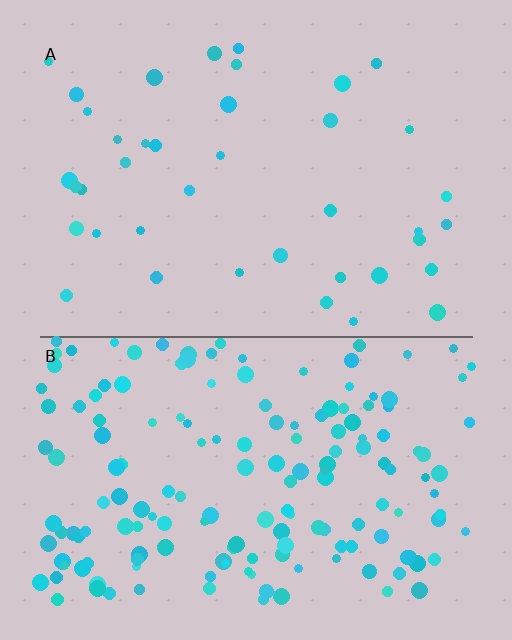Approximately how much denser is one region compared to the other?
Approximately 4.2× — region B over region A.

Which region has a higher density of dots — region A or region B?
B (the bottom).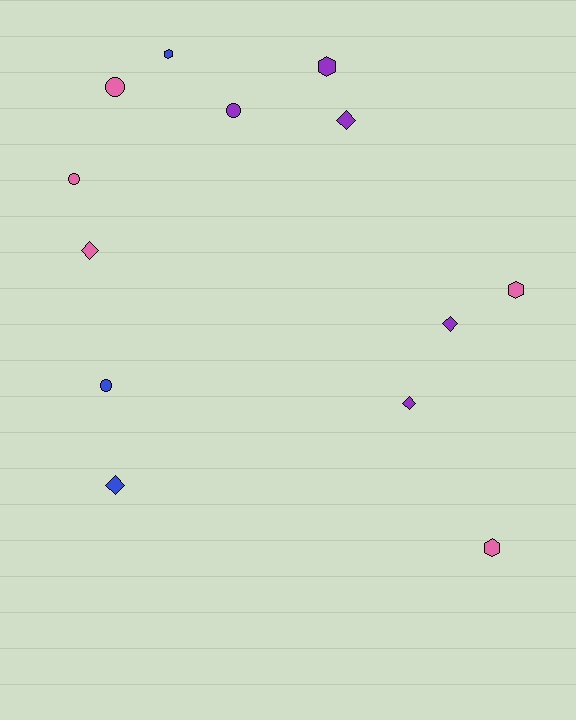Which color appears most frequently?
Pink, with 5 objects.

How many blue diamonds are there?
There is 1 blue diamond.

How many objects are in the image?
There are 13 objects.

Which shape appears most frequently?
Diamond, with 5 objects.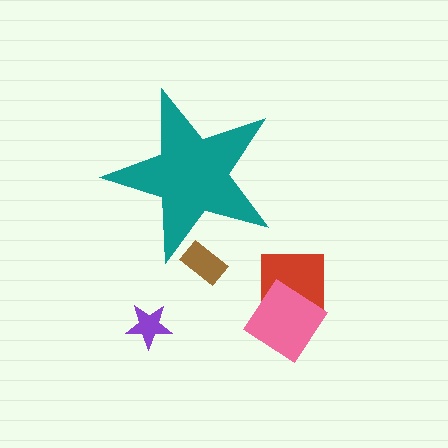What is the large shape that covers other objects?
A teal star.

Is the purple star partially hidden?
No, the purple star is fully visible.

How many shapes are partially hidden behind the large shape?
1 shape is partially hidden.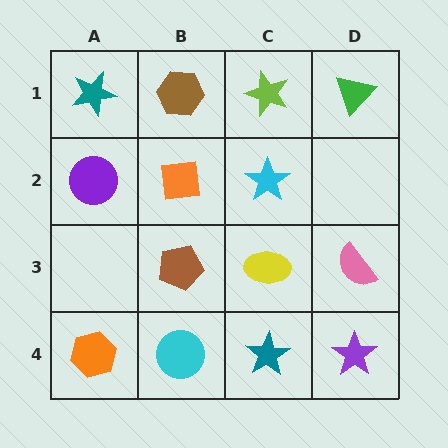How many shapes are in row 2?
3 shapes.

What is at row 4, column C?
A teal star.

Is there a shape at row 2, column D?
No, that cell is empty.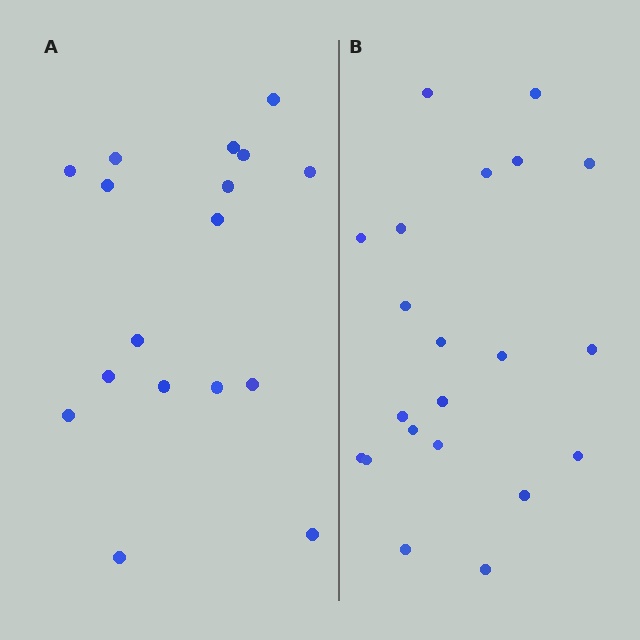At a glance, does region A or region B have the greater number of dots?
Region B (the right region) has more dots.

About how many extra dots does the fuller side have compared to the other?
Region B has about 4 more dots than region A.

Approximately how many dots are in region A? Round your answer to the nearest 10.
About 20 dots. (The exact count is 17, which rounds to 20.)